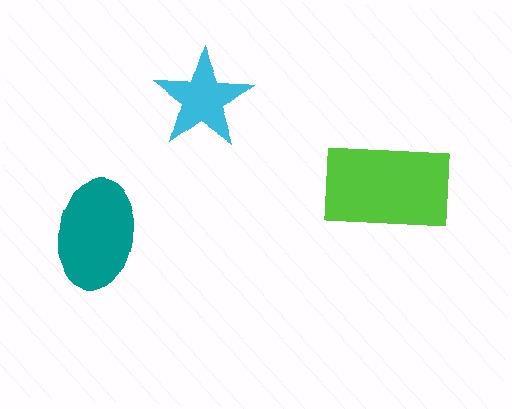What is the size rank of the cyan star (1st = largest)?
3rd.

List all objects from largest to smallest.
The lime rectangle, the teal ellipse, the cyan star.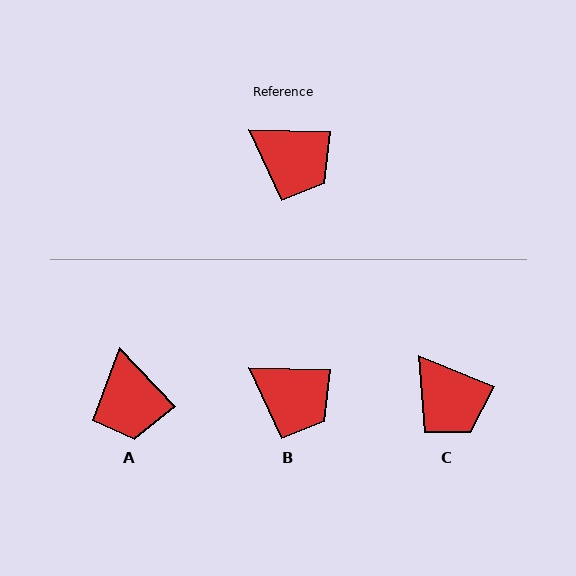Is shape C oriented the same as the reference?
No, it is off by about 21 degrees.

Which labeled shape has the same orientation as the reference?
B.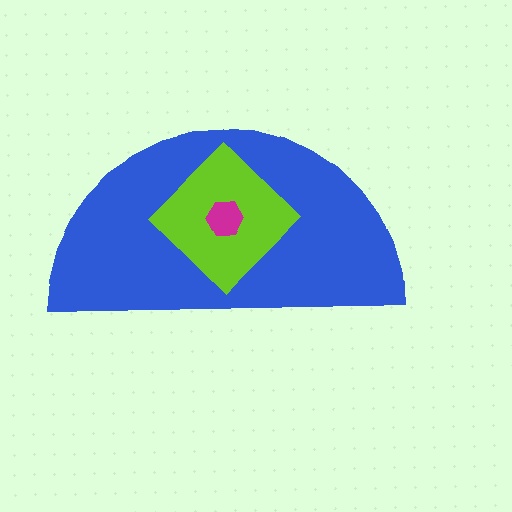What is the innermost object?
The magenta hexagon.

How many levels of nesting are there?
3.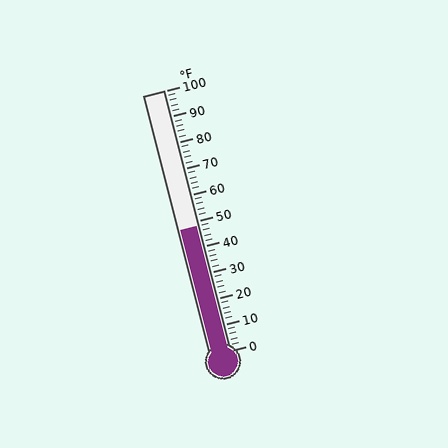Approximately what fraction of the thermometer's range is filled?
The thermometer is filled to approximately 50% of its range.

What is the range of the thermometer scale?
The thermometer scale ranges from 0°F to 100°F.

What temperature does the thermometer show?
The thermometer shows approximately 48°F.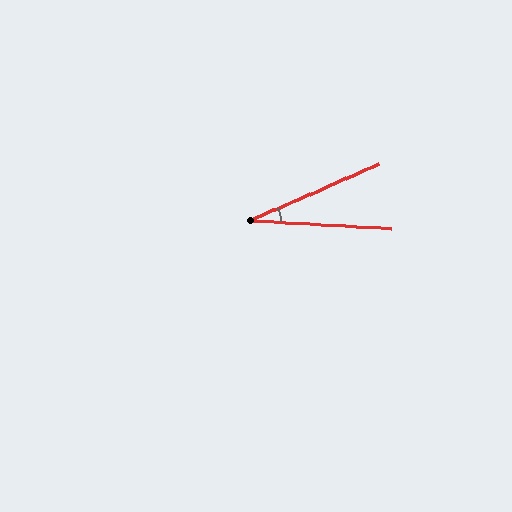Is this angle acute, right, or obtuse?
It is acute.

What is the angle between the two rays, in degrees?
Approximately 27 degrees.